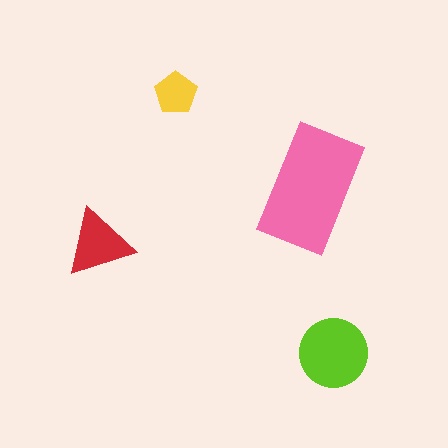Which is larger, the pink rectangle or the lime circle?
The pink rectangle.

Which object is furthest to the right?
The lime circle is rightmost.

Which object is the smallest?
The yellow pentagon.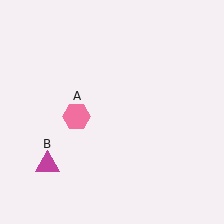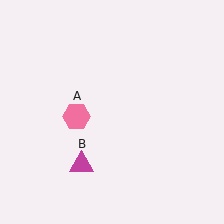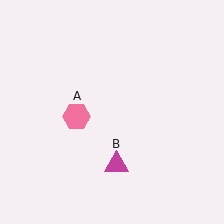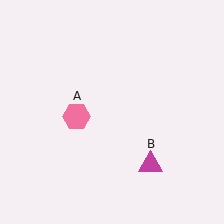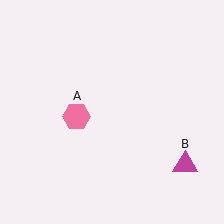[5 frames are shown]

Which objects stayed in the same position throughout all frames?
Pink hexagon (object A) remained stationary.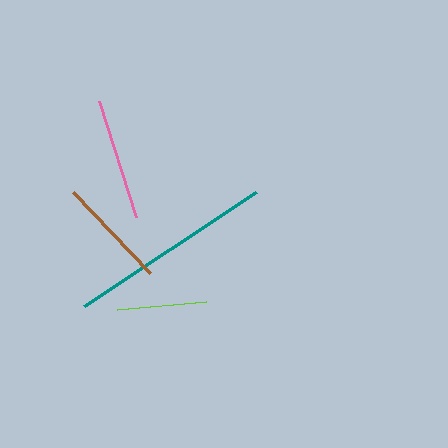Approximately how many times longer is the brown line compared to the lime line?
The brown line is approximately 1.2 times the length of the lime line.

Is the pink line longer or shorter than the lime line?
The pink line is longer than the lime line.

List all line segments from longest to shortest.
From longest to shortest: teal, pink, brown, lime.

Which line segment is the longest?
The teal line is the longest at approximately 207 pixels.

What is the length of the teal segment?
The teal segment is approximately 207 pixels long.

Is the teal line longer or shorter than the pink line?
The teal line is longer than the pink line.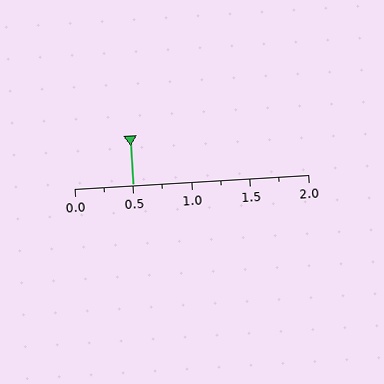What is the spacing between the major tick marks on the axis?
The major ticks are spaced 0.5 apart.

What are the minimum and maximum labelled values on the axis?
The axis runs from 0.0 to 2.0.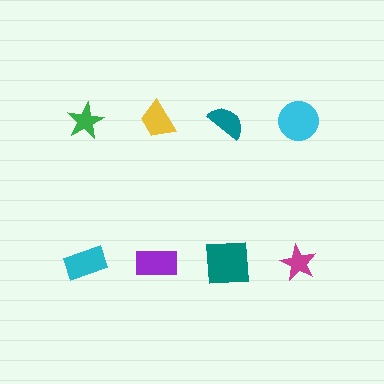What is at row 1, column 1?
A green star.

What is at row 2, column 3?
A teal square.